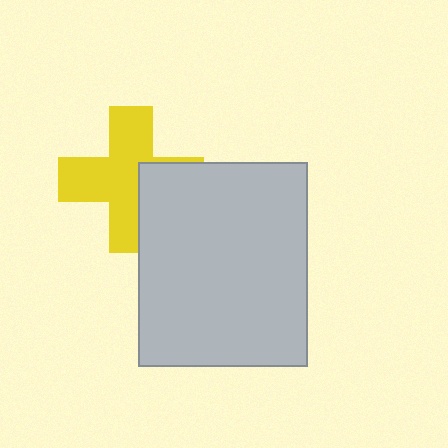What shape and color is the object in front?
The object in front is a light gray rectangle.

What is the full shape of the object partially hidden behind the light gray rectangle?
The partially hidden object is a yellow cross.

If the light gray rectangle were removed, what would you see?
You would see the complete yellow cross.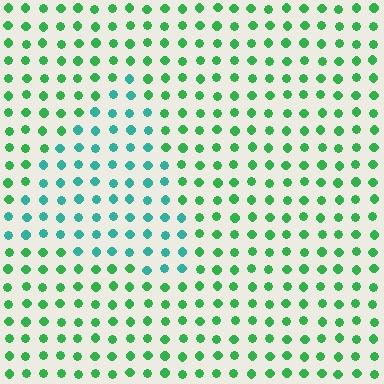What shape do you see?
I see a triangle.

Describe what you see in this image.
The image is filled with small green elements in a uniform arrangement. A triangle-shaped region is visible where the elements are tinted to a slightly different hue, forming a subtle color boundary.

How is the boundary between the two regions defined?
The boundary is defined purely by a slight shift in hue (about 39 degrees). Spacing, size, and orientation are identical on both sides.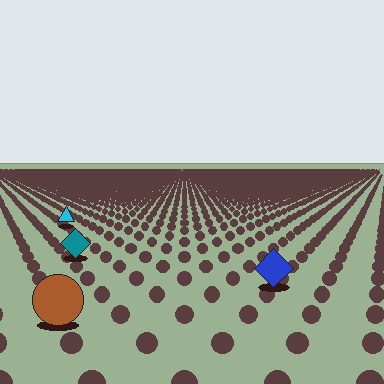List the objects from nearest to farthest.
From nearest to farthest: the brown circle, the blue diamond, the teal diamond, the cyan triangle.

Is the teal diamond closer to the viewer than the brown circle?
No. The brown circle is closer — you can tell from the texture gradient: the ground texture is coarser near it.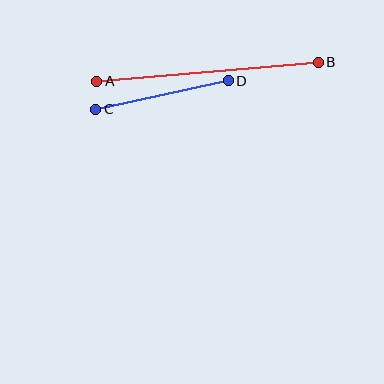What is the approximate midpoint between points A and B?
The midpoint is at approximately (208, 72) pixels.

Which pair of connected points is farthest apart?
Points A and B are farthest apart.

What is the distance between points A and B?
The distance is approximately 222 pixels.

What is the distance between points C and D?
The distance is approximately 136 pixels.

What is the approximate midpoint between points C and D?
The midpoint is at approximately (162, 95) pixels.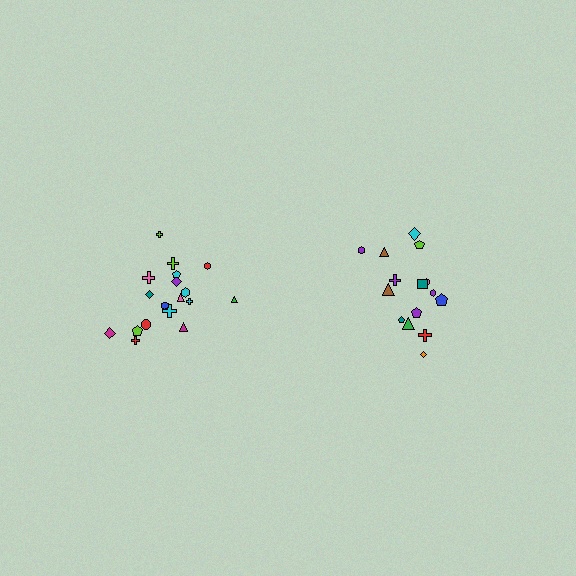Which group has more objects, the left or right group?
The left group.